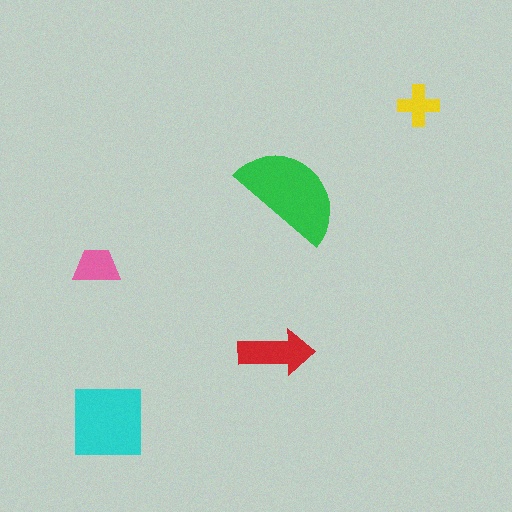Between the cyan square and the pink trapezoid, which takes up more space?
The cyan square.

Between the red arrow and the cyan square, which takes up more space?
The cyan square.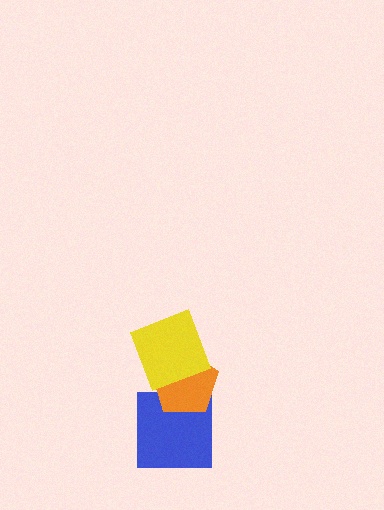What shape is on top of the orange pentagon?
The yellow square is on top of the orange pentagon.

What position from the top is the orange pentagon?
The orange pentagon is 2nd from the top.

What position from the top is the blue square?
The blue square is 3rd from the top.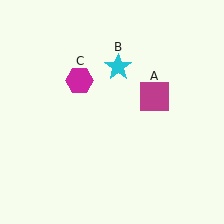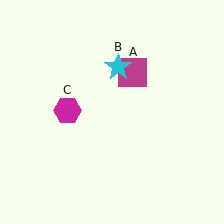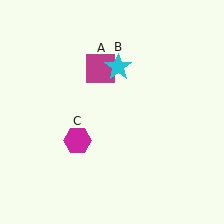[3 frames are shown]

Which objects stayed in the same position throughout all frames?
Cyan star (object B) remained stationary.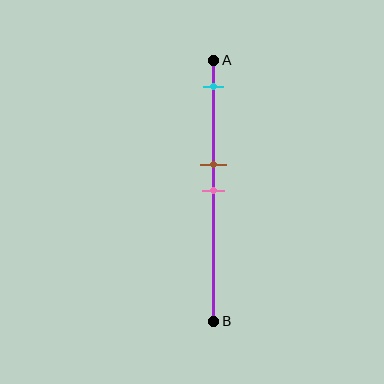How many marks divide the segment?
There are 3 marks dividing the segment.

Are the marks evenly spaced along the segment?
No, the marks are not evenly spaced.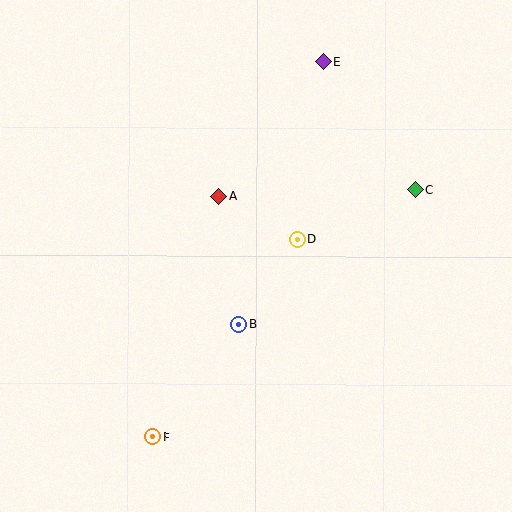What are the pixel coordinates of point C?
Point C is at (416, 190).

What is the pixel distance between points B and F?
The distance between B and F is 142 pixels.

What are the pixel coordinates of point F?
Point F is at (153, 437).